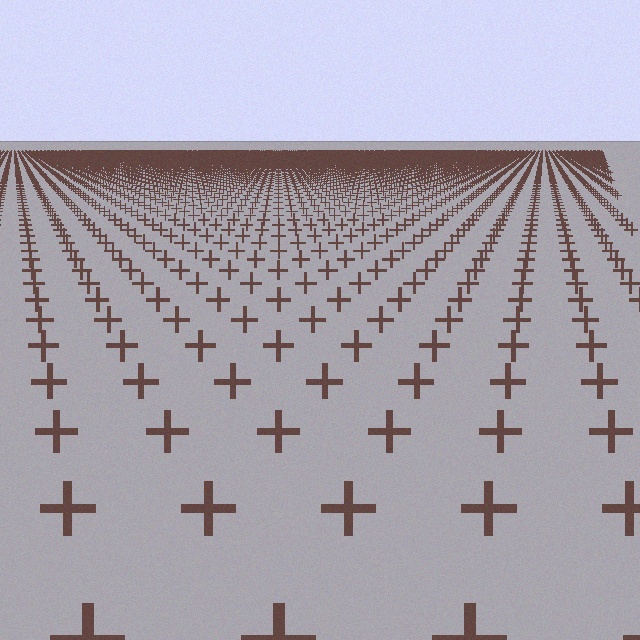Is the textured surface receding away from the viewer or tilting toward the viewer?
The surface is receding away from the viewer. Texture elements get smaller and denser toward the top.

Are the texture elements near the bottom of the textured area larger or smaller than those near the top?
Larger. Near the bottom, elements are closer to the viewer and appear at a bigger on-screen size.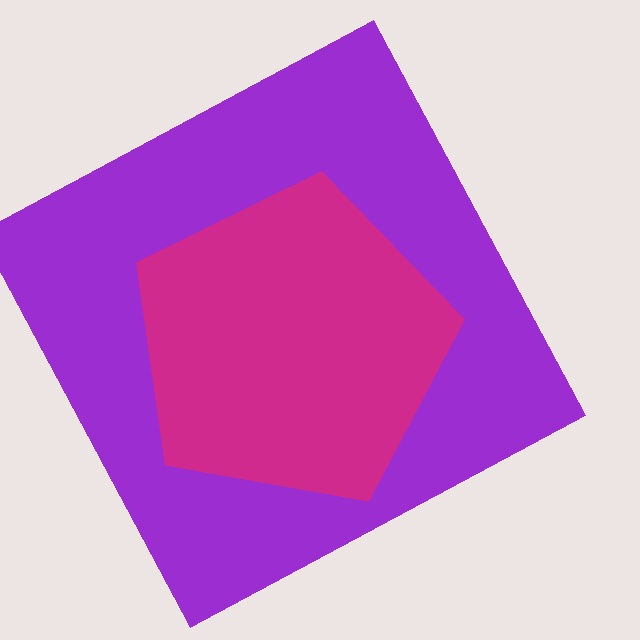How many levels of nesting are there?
2.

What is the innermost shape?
The magenta pentagon.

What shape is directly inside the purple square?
The magenta pentagon.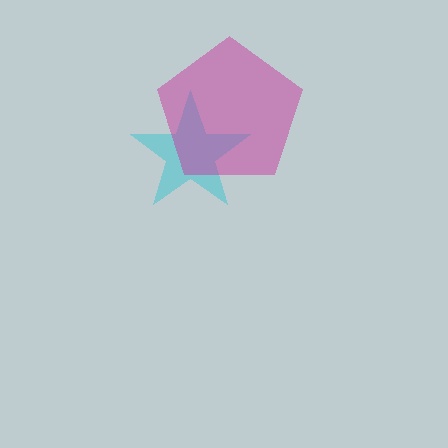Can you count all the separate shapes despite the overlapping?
Yes, there are 2 separate shapes.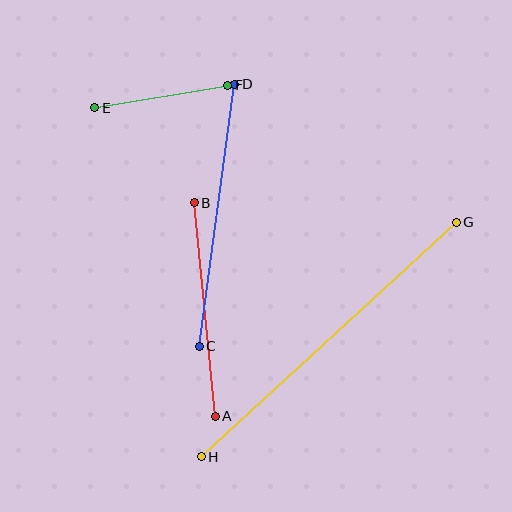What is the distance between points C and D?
The distance is approximately 264 pixels.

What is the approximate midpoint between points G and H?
The midpoint is at approximately (329, 339) pixels.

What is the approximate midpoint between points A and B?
The midpoint is at approximately (205, 309) pixels.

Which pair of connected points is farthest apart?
Points G and H are farthest apart.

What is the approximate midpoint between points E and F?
The midpoint is at approximately (161, 97) pixels.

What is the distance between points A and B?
The distance is approximately 214 pixels.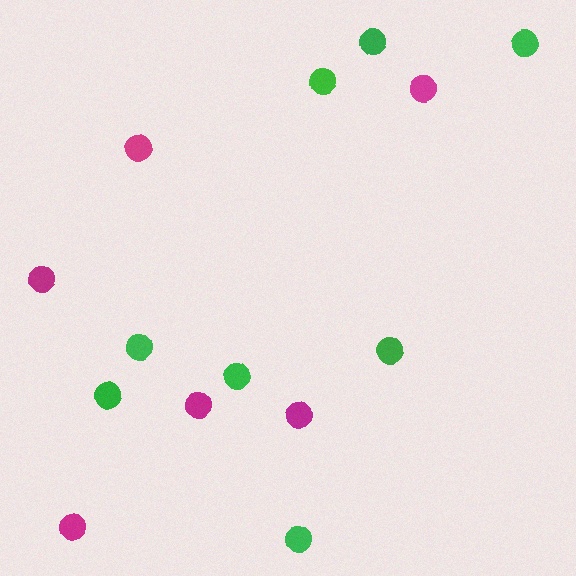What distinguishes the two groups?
There are 2 groups: one group of green circles (8) and one group of magenta circles (6).